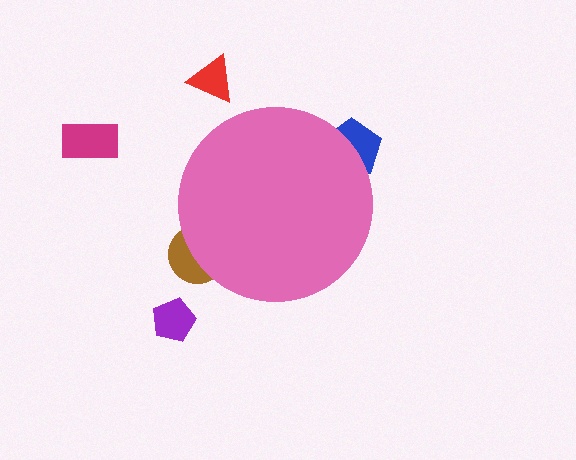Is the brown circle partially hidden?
Yes, the brown circle is partially hidden behind the pink circle.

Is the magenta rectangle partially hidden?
No, the magenta rectangle is fully visible.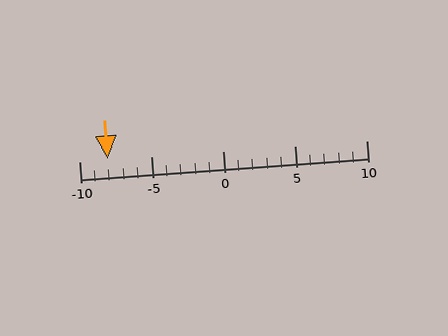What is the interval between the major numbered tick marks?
The major tick marks are spaced 5 units apart.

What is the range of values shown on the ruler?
The ruler shows values from -10 to 10.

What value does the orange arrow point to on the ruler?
The orange arrow points to approximately -8.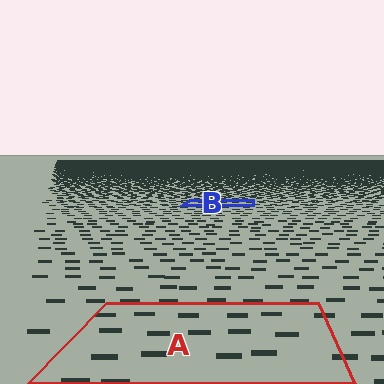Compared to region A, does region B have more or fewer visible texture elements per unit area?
Region B has more texture elements per unit area — they are packed more densely because it is farther away.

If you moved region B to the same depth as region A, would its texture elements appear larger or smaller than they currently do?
They would appear larger. At a closer depth, the same texture elements are projected at a bigger on-screen size.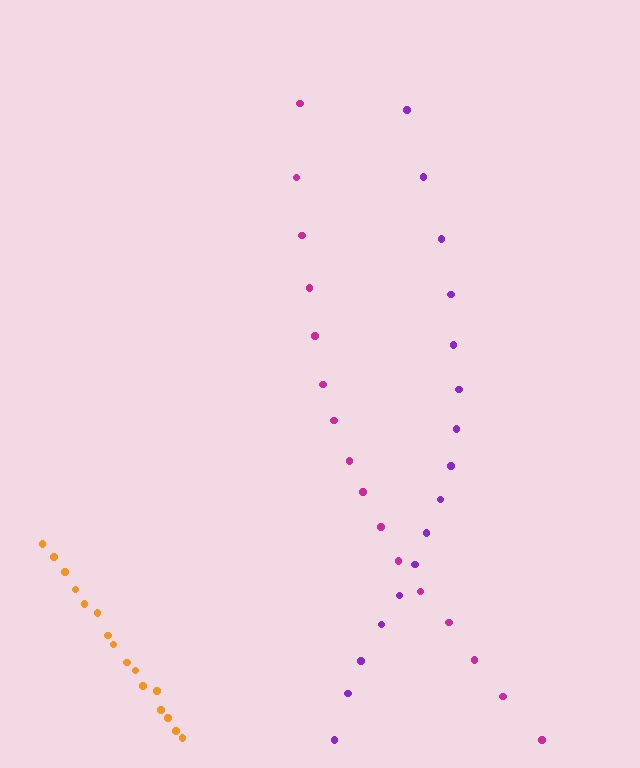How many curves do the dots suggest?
There are 3 distinct paths.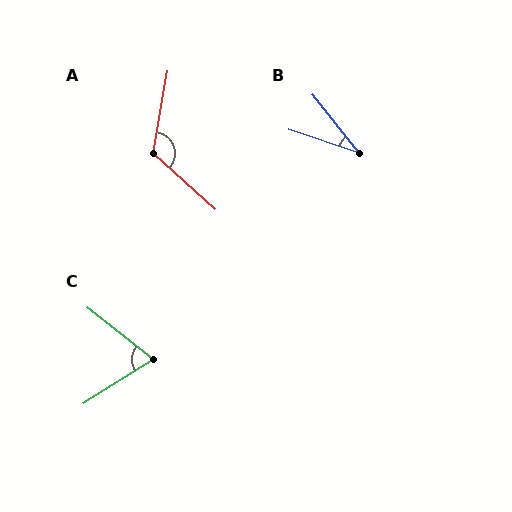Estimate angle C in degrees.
Approximately 71 degrees.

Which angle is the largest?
A, at approximately 122 degrees.